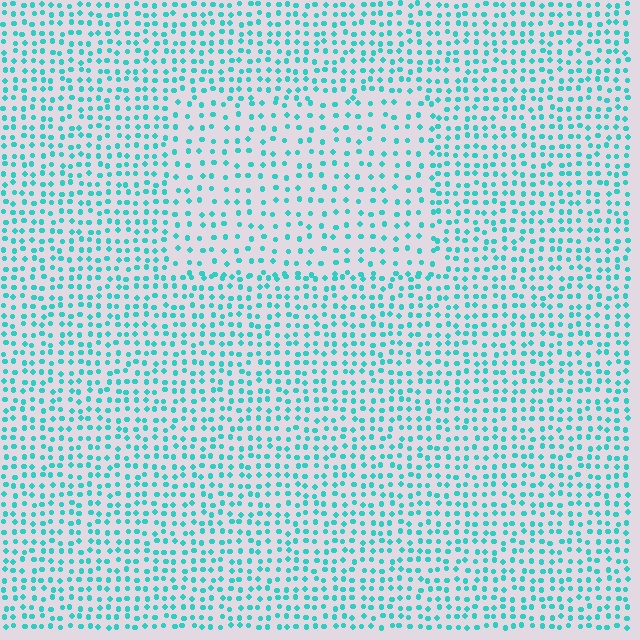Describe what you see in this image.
The image contains small cyan elements arranged at two different densities. A rectangle-shaped region is visible where the elements are less densely packed than the surrounding area.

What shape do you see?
I see a rectangle.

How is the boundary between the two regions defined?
The boundary is defined by a change in element density (approximately 1.7x ratio). All elements are the same color, size, and shape.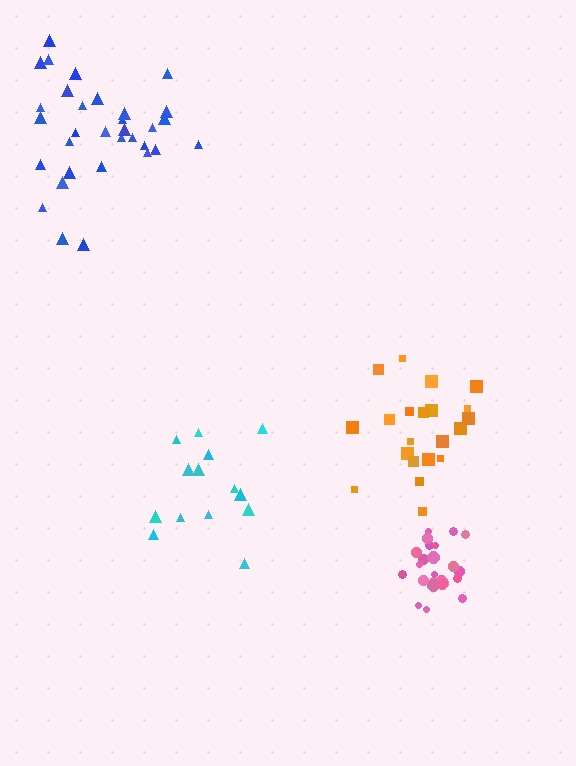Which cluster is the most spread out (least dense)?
Cyan.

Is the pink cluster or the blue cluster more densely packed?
Pink.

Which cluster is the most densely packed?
Pink.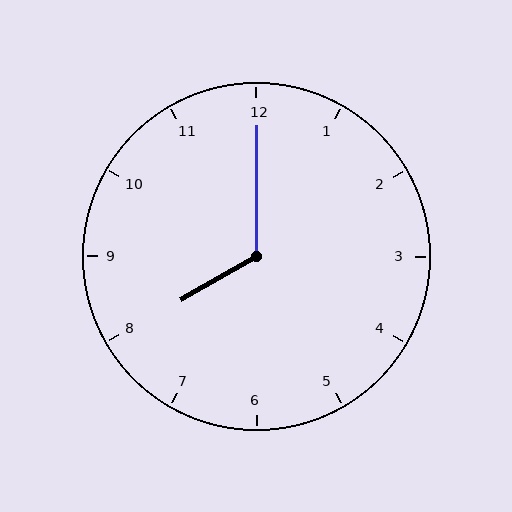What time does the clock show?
8:00.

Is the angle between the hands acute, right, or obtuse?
It is obtuse.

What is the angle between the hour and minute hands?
Approximately 120 degrees.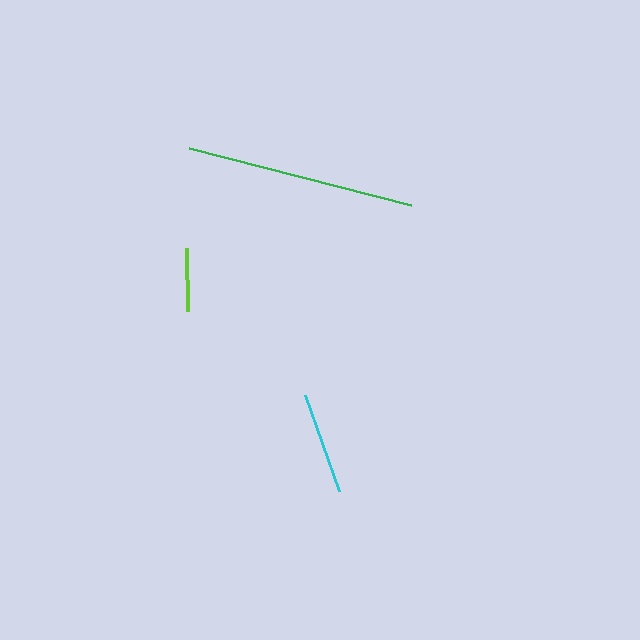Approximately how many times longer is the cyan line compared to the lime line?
The cyan line is approximately 1.6 times the length of the lime line.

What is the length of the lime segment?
The lime segment is approximately 63 pixels long.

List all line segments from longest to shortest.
From longest to shortest: green, cyan, lime.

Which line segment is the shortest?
The lime line is the shortest at approximately 63 pixels.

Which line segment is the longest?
The green line is the longest at approximately 229 pixels.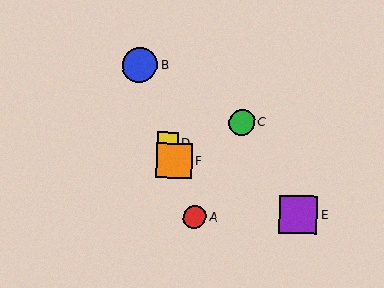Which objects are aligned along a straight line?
Objects A, B, D, F are aligned along a straight line.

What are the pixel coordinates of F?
Object F is at (174, 161).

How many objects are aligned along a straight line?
4 objects (A, B, D, F) are aligned along a straight line.